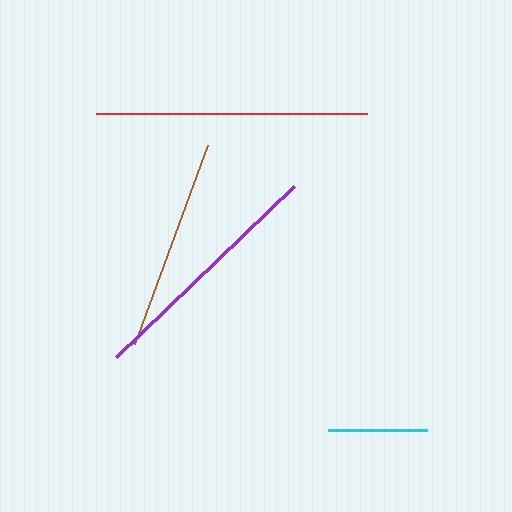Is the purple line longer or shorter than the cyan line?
The purple line is longer than the cyan line.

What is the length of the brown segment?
The brown segment is approximately 212 pixels long.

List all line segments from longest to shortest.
From longest to shortest: red, purple, brown, cyan.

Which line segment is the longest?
The red line is the longest at approximately 271 pixels.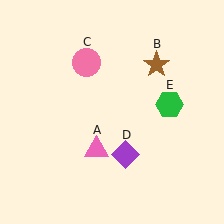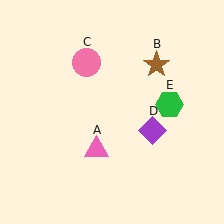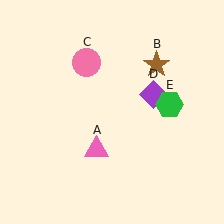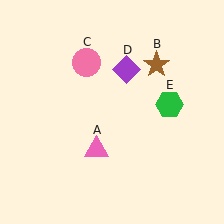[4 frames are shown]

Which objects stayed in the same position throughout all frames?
Pink triangle (object A) and brown star (object B) and pink circle (object C) and green hexagon (object E) remained stationary.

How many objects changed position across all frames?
1 object changed position: purple diamond (object D).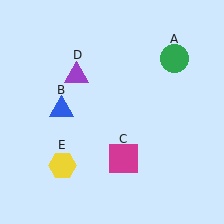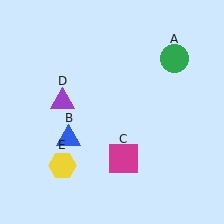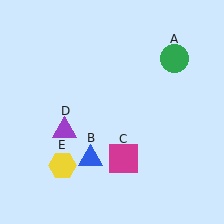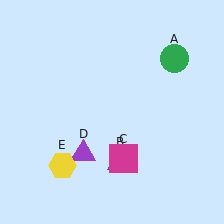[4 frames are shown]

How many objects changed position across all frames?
2 objects changed position: blue triangle (object B), purple triangle (object D).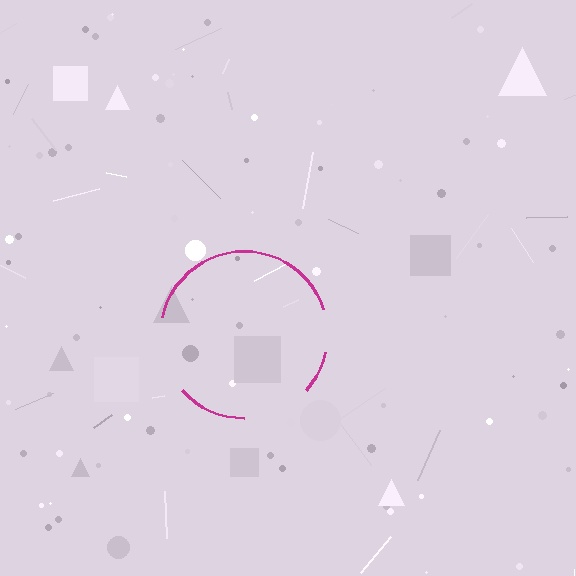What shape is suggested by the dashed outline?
The dashed outline suggests a circle.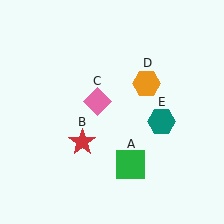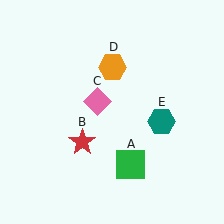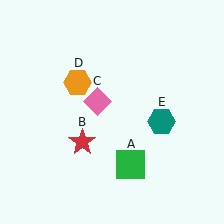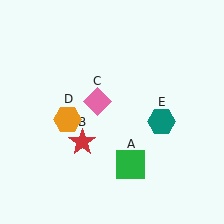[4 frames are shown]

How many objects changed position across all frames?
1 object changed position: orange hexagon (object D).